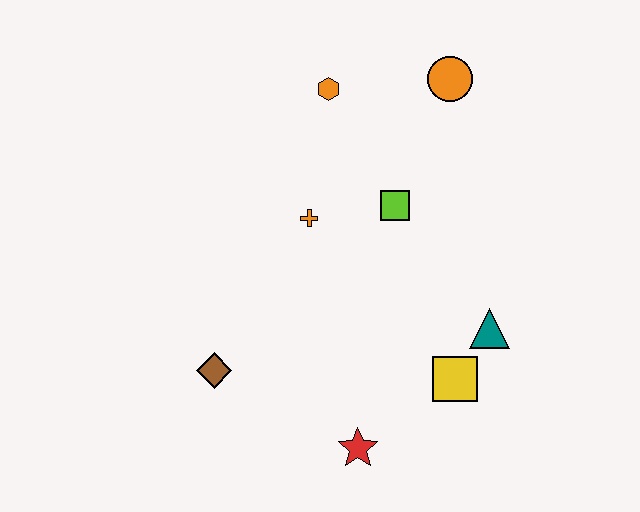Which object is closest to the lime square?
The orange cross is closest to the lime square.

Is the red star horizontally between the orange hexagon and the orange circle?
Yes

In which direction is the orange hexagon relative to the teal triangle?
The orange hexagon is above the teal triangle.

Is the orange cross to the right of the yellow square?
No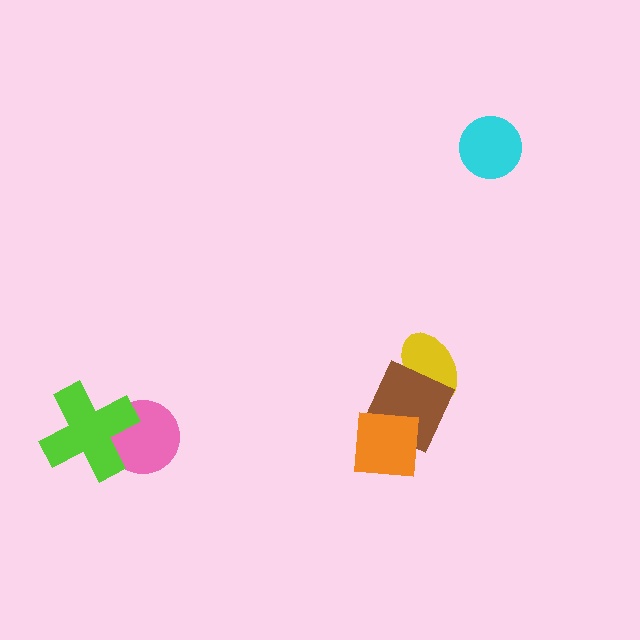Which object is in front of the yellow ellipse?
The brown diamond is in front of the yellow ellipse.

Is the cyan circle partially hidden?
No, no other shape covers it.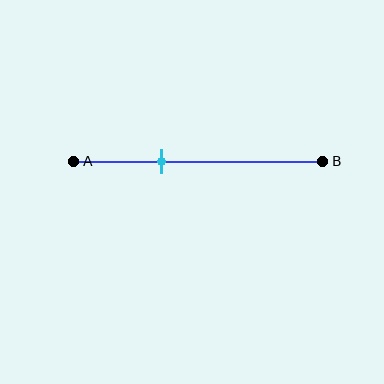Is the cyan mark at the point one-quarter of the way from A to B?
No, the mark is at about 35% from A, not at the 25% one-quarter point.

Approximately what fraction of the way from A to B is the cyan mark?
The cyan mark is approximately 35% of the way from A to B.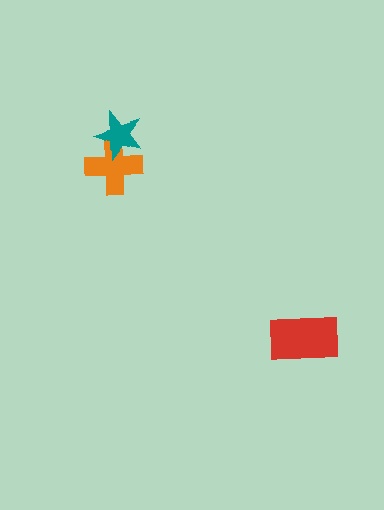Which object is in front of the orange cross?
The teal star is in front of the orange cross.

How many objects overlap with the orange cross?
1 object overlaps with the orange cross.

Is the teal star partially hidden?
No, no other shape covers it.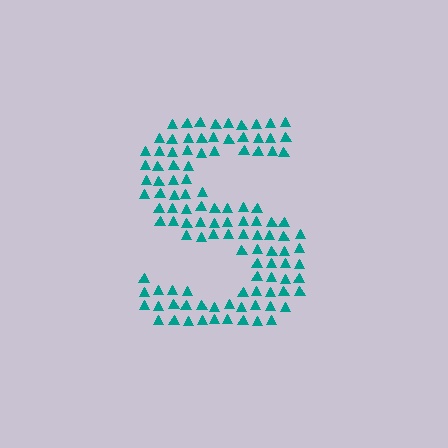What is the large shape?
The large shape is the letter S.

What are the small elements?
The small elements are triangles.